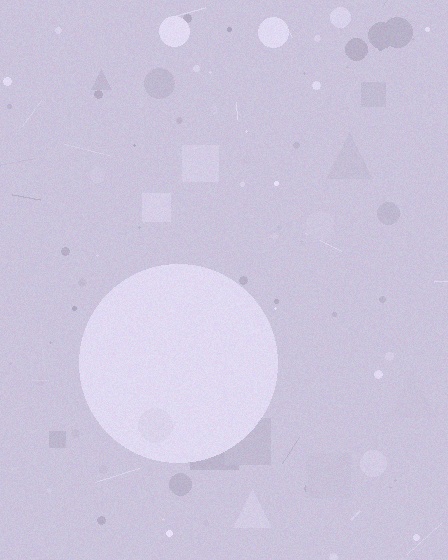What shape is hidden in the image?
A circle is hidden in the image.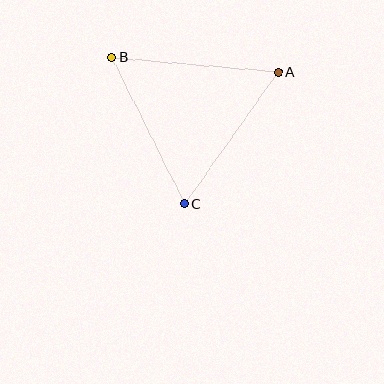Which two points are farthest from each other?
Points A and B are farthest from each other.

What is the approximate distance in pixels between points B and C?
The distance between B and C is approximately 163 pixels.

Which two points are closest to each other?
Points A and C are closest to each other.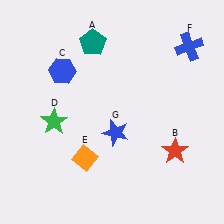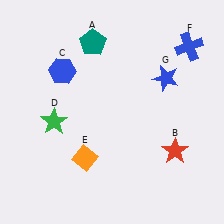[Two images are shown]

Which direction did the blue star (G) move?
The blue star (G) moved up.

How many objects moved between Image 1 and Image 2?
1 object moved between the two images.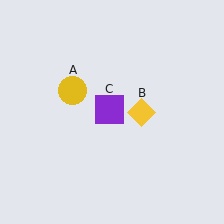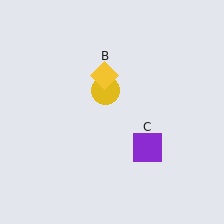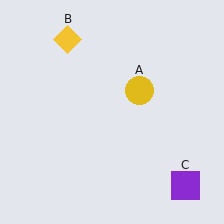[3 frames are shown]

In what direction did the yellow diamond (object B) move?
The yellow diamond (object B) moved up and to the left.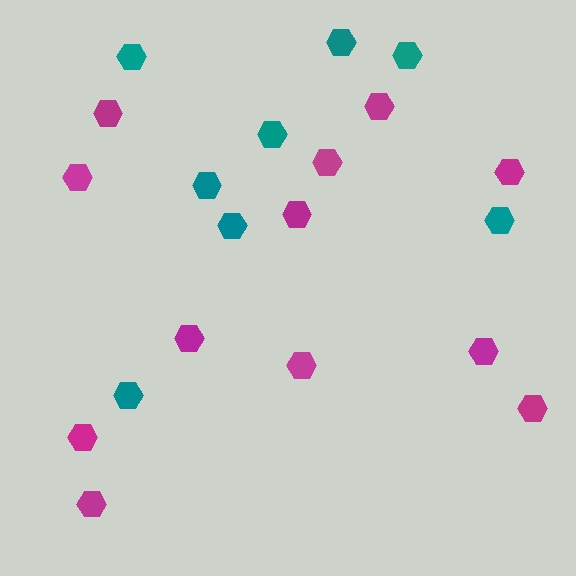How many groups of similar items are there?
There are 2 groups: one group of magenta hexagons (12) and one group of teal hexagons (8).